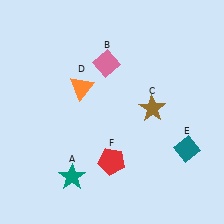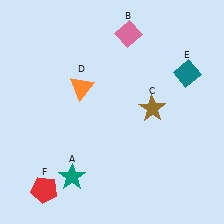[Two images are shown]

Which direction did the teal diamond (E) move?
The teal diamond (E) moved up.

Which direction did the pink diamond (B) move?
The pink diamond (B) moved up.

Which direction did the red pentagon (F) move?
The red pentagon (F) moved left.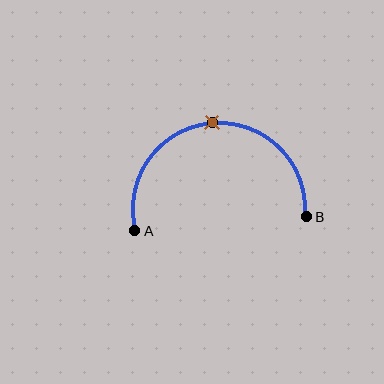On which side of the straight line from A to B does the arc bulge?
The arc bulges above the straight line connecting A and B.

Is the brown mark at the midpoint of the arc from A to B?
Yes. The brown mark lies on the arc at equal arc-length from both A and B — it is the arc midpoint.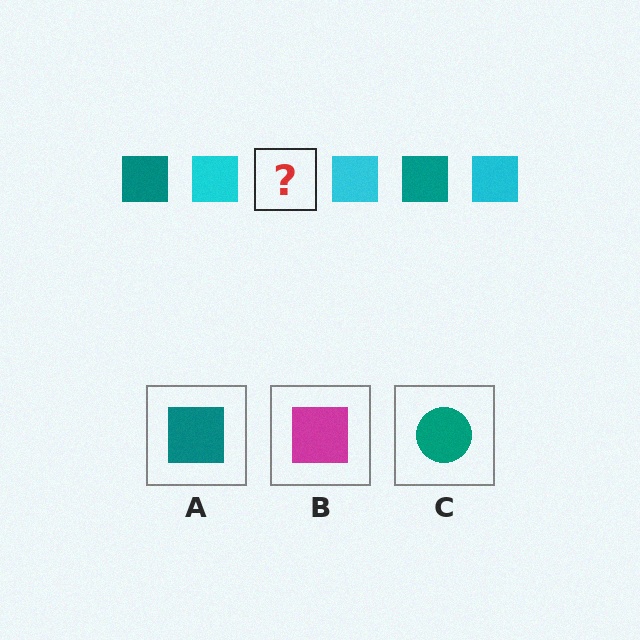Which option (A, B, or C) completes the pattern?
A.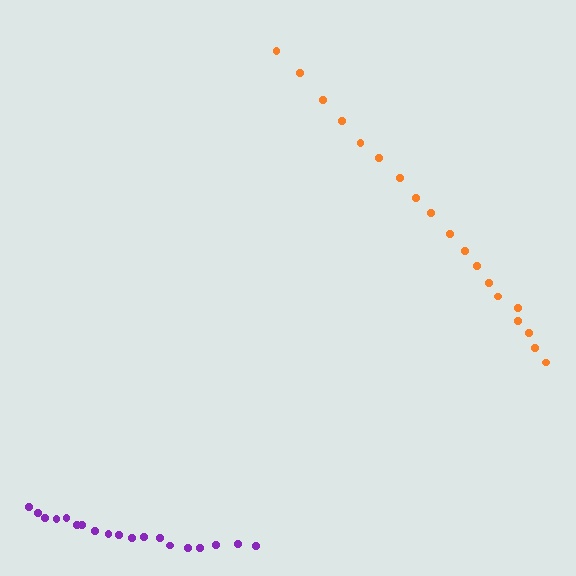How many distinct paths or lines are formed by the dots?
There are 2 distinct paths.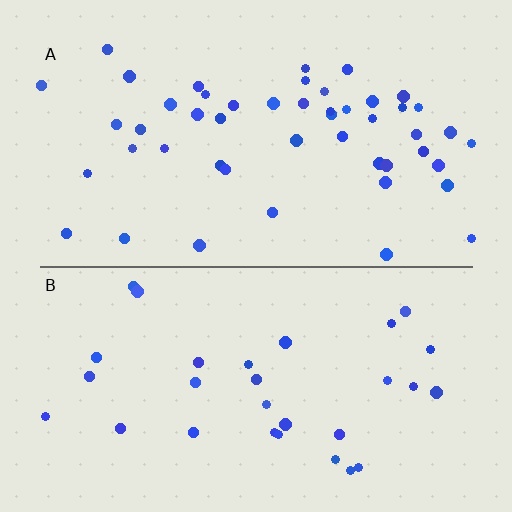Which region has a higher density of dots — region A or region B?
A (the top).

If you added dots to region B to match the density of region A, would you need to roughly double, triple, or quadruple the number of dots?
Approximately double.